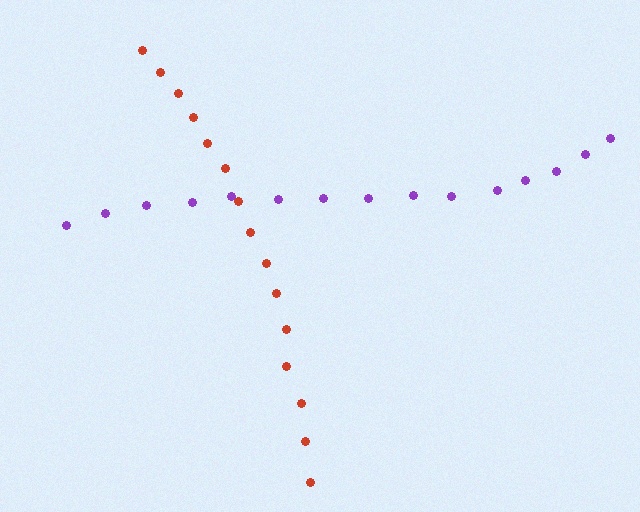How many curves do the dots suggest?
There are 2 distinct paths.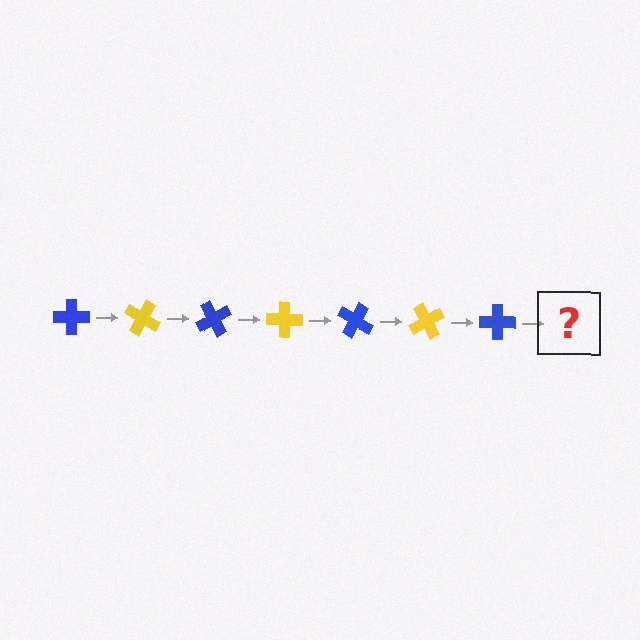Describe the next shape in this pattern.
It should be a yellow cross, rotated 210 degrees from the start.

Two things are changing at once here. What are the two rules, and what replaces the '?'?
The two rules are that it rotates 30 degrees each step and the color cycles through blue and yellow. The '?' should be a yellow cross, rotated 210 degrees from the start.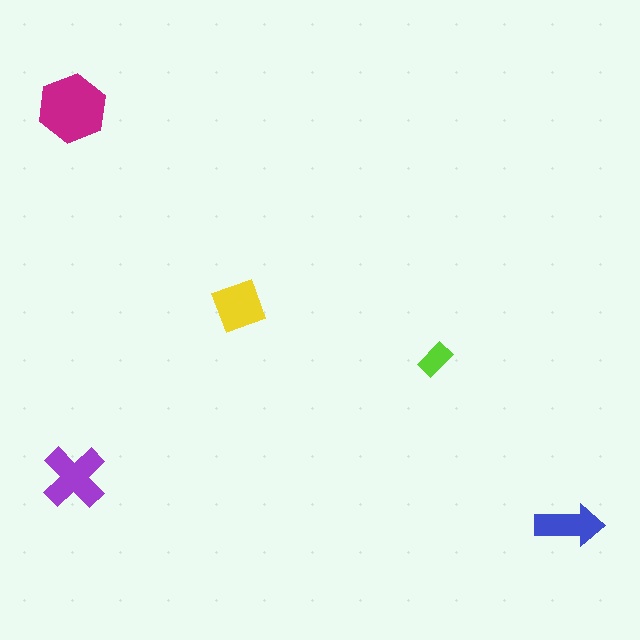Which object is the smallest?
The lime rectangle.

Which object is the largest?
The magenta hexagon.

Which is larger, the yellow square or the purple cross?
The purple cross.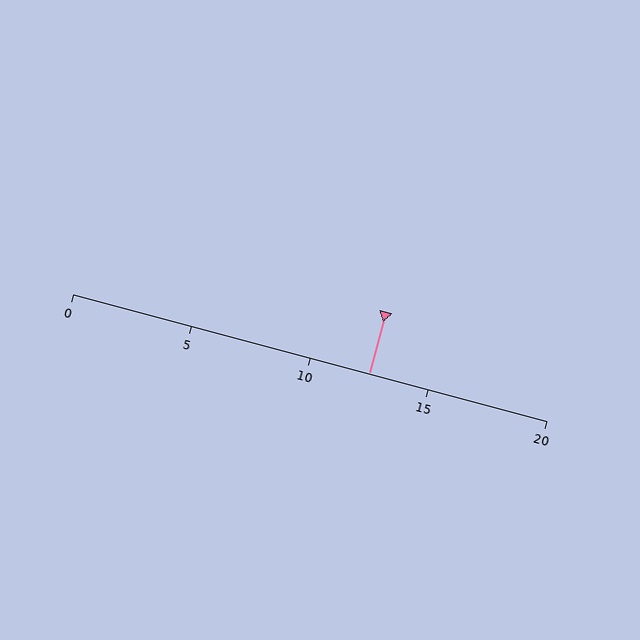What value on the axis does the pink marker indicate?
The marker indicates approximately 12.5.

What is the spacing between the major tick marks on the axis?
The major ticks are spaced 5 apart.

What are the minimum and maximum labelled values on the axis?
The axis runs from 0 to 20.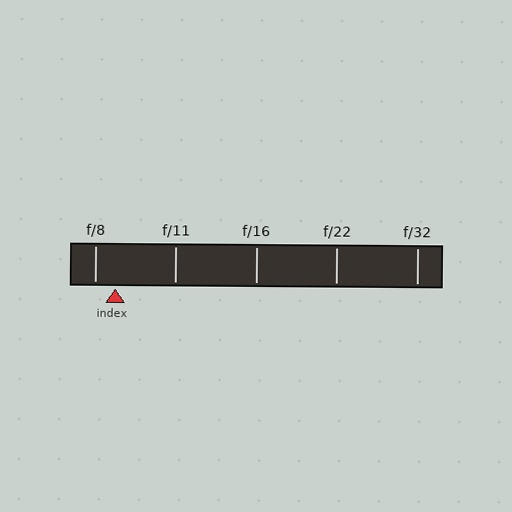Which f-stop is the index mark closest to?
The index mark is closest to f/8.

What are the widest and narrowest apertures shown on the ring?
The widest aperture shown is f/8 and the narrowest is f/32.